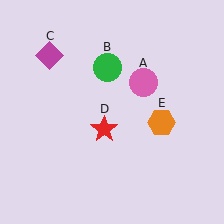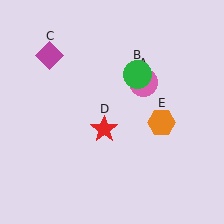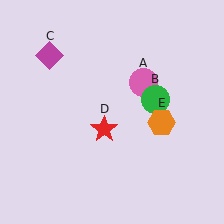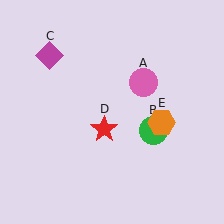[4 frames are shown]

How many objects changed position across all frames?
1 object changed position: green circle (object B).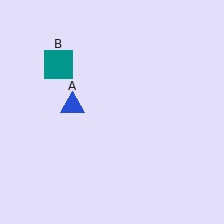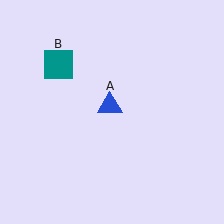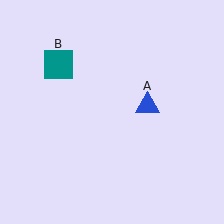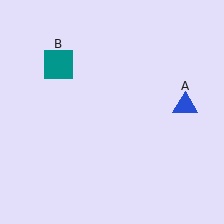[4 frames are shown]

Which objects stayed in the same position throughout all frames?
Teal square (object B) remained stationary.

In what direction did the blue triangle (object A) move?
The blue triangle (object A) moved right.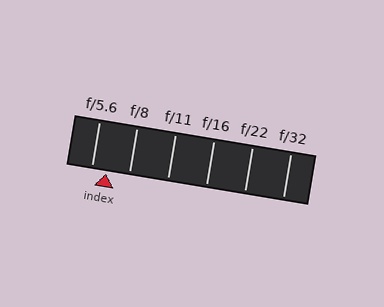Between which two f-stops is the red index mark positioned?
The index mark is between f/5.6 and f/8.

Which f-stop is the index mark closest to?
The index mark is closest to f/5.6.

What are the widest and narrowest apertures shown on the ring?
The widest aperture shown is f/5.6 and the narrowest is f/32.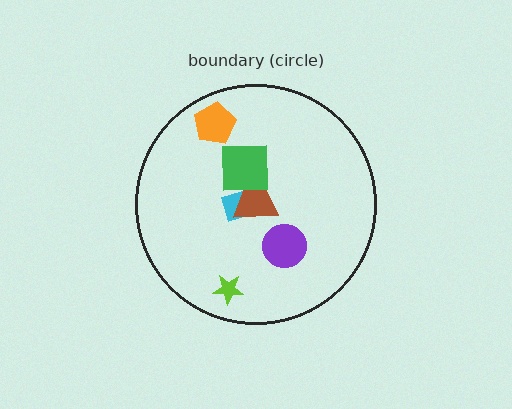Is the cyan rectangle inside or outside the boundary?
Inside.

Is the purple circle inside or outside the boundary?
Inside.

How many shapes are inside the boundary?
6 inside, 0 outside.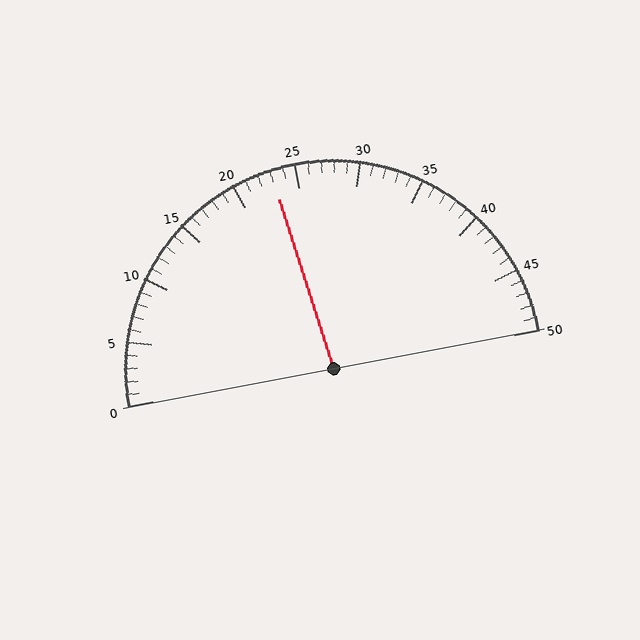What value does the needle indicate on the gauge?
The needle indicates approximately 23.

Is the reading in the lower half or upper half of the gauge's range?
The reading is in the lower half of the range (0 to 50).